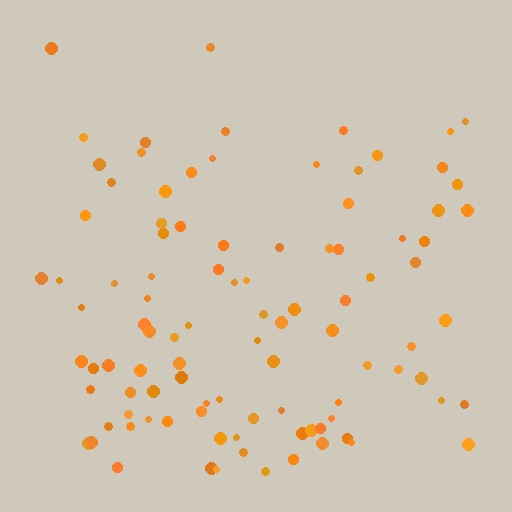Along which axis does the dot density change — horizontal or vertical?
Vertical.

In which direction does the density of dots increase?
From top to bottom, with the bottom side densest.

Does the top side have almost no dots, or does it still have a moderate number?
Still a moderate number, just noticeably fewer than the bottom.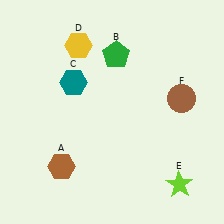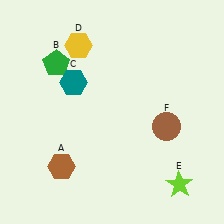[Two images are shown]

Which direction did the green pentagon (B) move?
The green pentagon (B) moved left.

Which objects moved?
The objects that moved are: the green pentagon (B), the brown circle (F).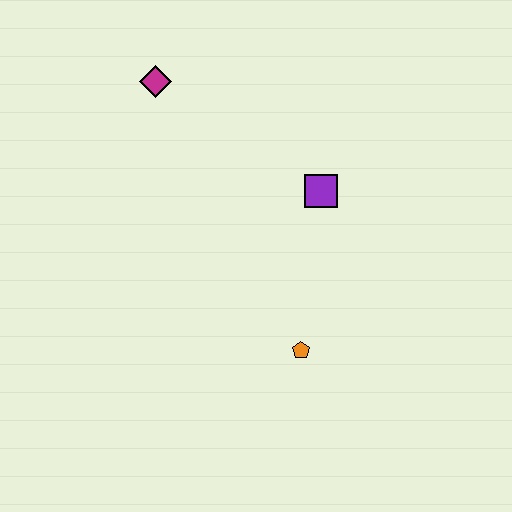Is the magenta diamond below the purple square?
No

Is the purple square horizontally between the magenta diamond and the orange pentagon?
No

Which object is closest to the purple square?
The orange pentagon is closest to the purple square.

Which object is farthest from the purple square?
The magenta diamond is farthest from the purple square.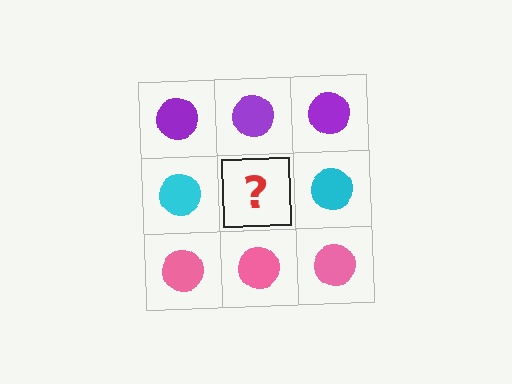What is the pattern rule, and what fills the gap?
The rule is that each row has a consistent color. The gap should be filled with a cyan circle.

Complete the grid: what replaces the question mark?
The question mark should be replaced with a cyan circle.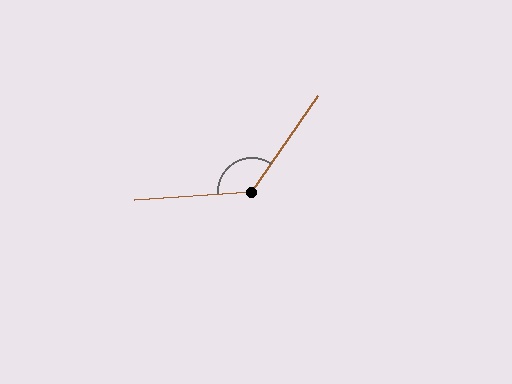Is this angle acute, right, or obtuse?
It is obtuse.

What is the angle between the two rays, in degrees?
Approximately 129 degrees.